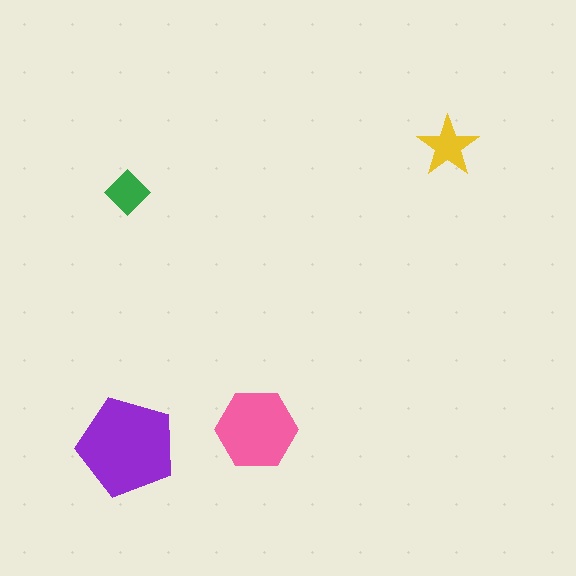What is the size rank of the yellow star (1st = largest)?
3rd.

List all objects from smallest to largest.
The green diamond, the yellow star, the pink hexagon, the purple pentagon.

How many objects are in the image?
There are 4 objects in the image.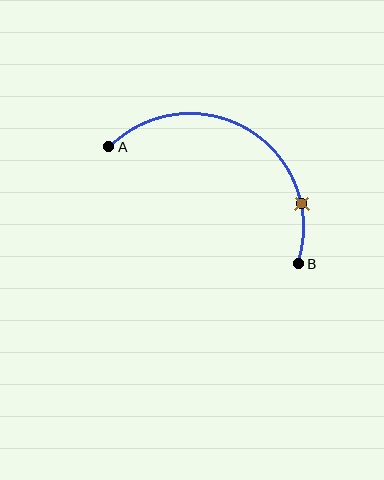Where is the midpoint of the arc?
The arc midpoint is the point on the curve farthest from the straight line joining A and B. It sits above that line.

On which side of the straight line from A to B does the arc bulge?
The arc bulges above the straight line connecting A and B.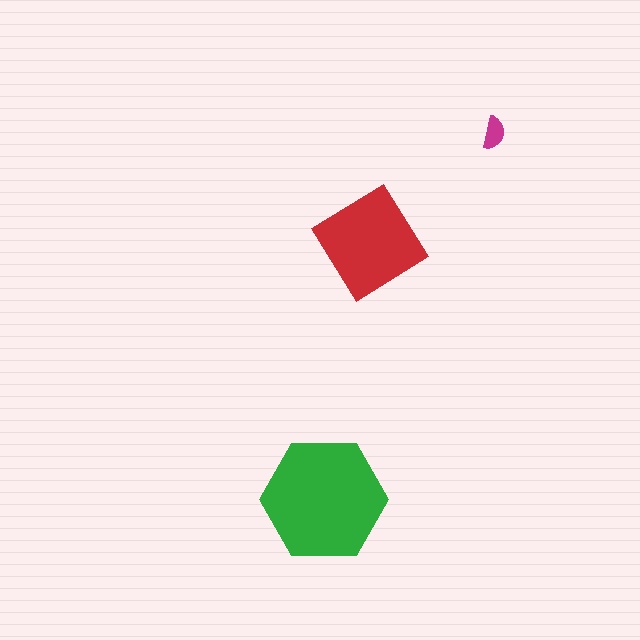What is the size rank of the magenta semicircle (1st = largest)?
3rd.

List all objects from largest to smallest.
The green hexagon, the red diamond, the magenta semicircle.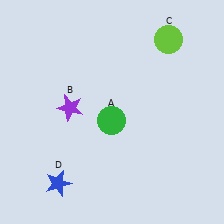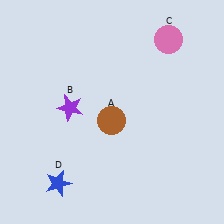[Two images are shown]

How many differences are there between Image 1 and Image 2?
There are 2 differences between the two images.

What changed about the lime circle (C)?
In Image 1, C is lime. In Image 2, it changed to pink.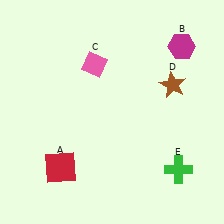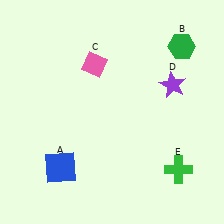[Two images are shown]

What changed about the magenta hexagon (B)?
In Image 1, B is magenta. In Image 2, it changed to green.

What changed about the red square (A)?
In Image 1, A is red. In Image 2, it changed to blue.